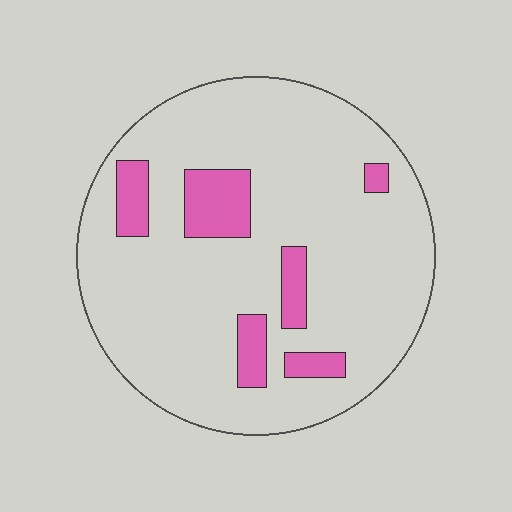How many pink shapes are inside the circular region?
6.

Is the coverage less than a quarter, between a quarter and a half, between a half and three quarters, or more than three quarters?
Less than a quarter.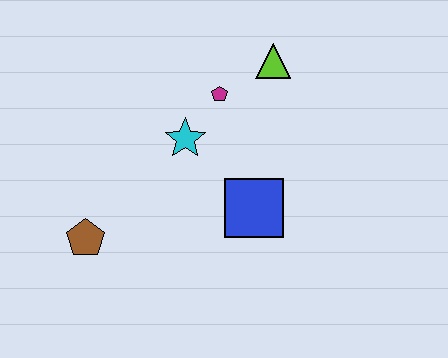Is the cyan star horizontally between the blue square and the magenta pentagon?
No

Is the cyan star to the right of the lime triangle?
No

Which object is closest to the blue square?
The cyan star is closest to the blue square.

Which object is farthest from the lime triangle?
The brown pentagon is farthest from the lime triangle.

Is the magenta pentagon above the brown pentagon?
Yes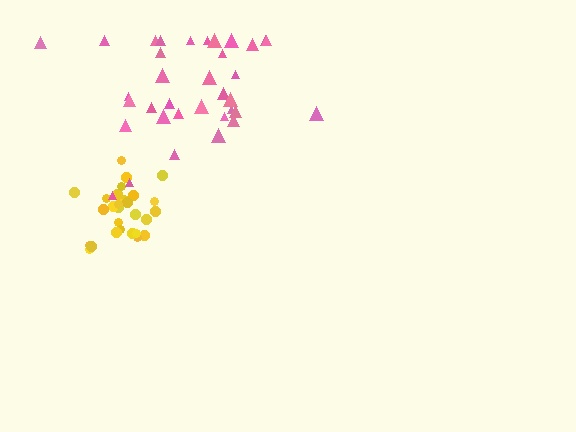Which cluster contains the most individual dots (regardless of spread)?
Pink (35).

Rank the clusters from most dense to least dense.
yellow, pink.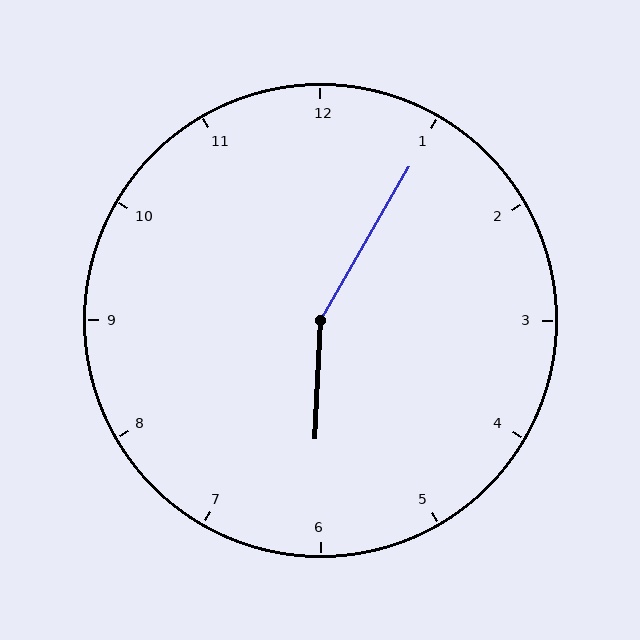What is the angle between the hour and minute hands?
Approximately 152 degrees.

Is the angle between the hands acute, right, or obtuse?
It is obtuse.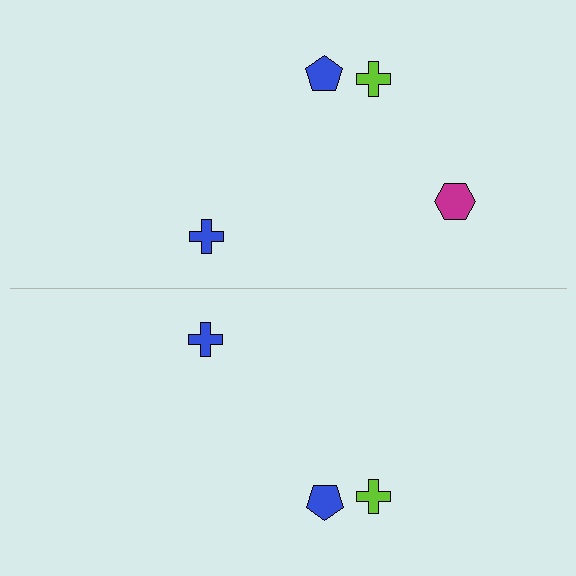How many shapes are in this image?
There are 7 shapes in this image.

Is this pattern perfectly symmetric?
No, the pattern is not perfectly symmetric. A magenta hexagon is missing from the bottom side.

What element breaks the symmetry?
A magenta hexagon is missing from the bottom side.